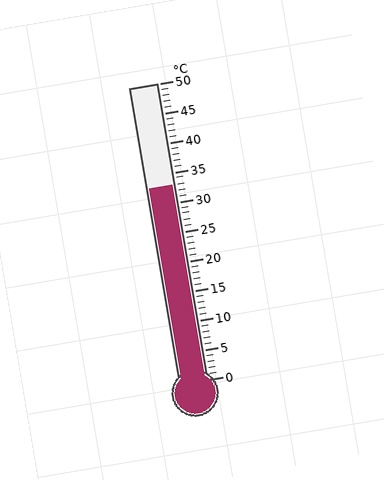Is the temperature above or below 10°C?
The temperature is above 10°C.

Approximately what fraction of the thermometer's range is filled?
The thermometer is filled to approximately 65% of its range.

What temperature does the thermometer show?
The thermometer shows approximately 33°C.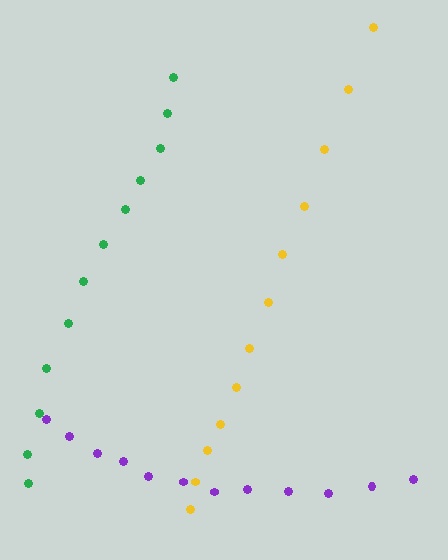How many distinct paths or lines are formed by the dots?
There are 3 distinct paths.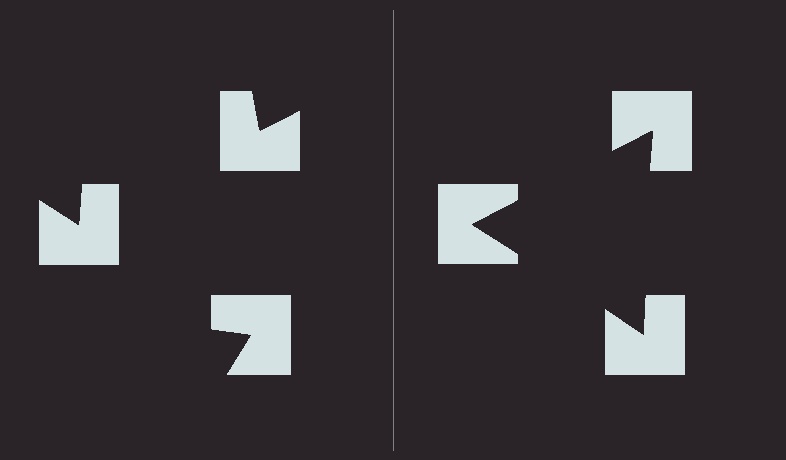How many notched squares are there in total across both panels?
6 — 3 on each side.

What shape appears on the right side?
An illusory triangle.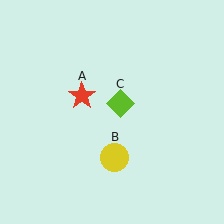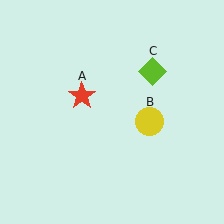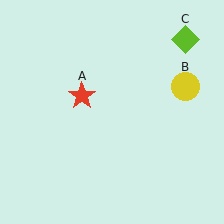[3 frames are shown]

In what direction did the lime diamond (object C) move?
The lime diamond (object C) moved up and to the right.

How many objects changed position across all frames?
2 objects changed position: yellow circle (object B), lime diamond (object C).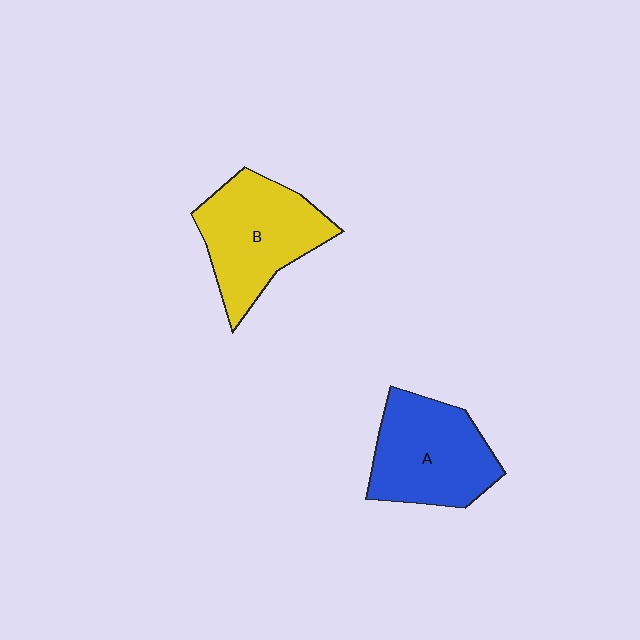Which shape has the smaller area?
Shape A (blue).